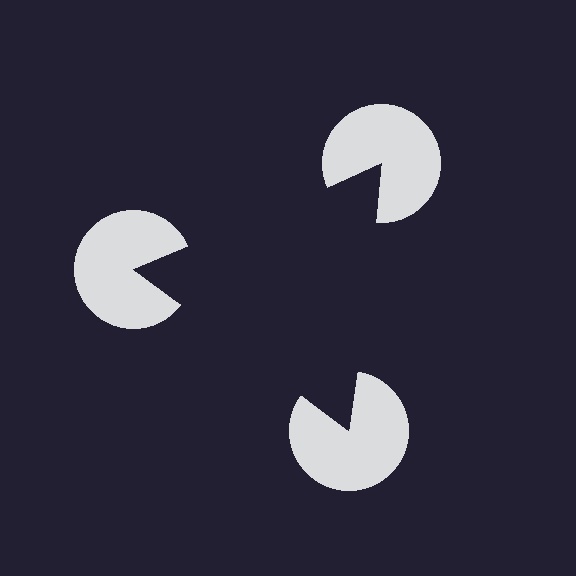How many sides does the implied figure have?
3 sides.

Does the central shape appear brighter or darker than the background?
It typically appears slightly darker than the background, even though no actual brightness change is drawn.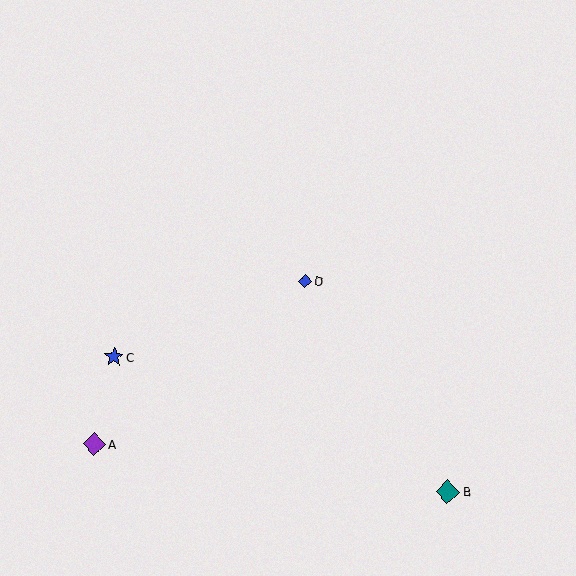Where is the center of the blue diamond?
The center of the blue diamond is at (305, 281).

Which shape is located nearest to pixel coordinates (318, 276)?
The blue diamond (labeled D) at (305, 281) is nearest to that location.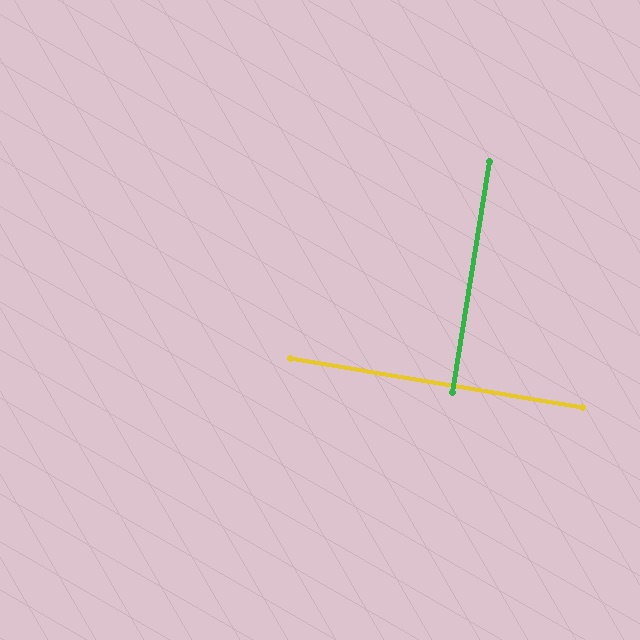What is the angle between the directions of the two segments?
Approximately 90 degrees.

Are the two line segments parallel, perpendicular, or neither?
Perpendicular — they meet at approximately 90°.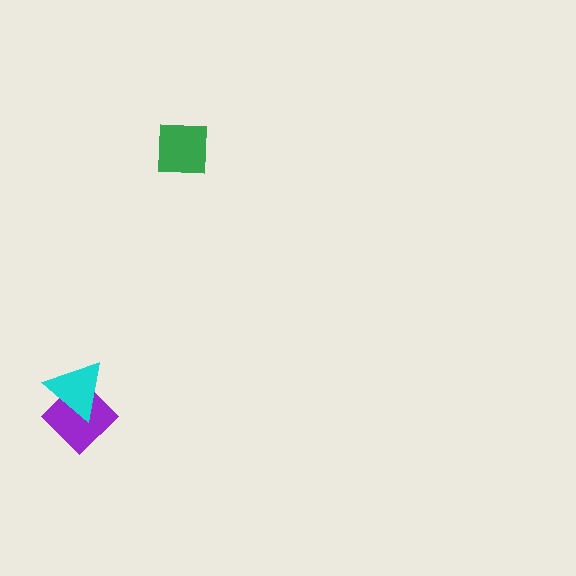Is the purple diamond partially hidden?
Yes, it is partially covered by another shape.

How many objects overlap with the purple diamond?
1 object overlaps with the purple diamond.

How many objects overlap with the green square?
0 objects overlap with the green square.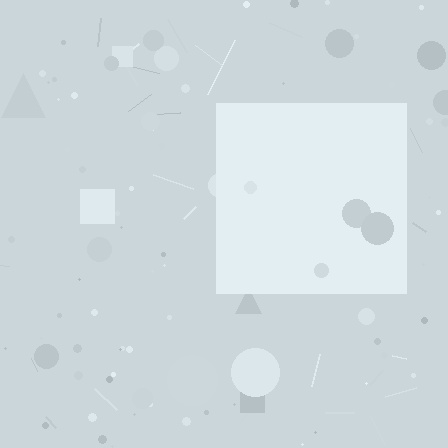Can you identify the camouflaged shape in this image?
The camouflaged shape is a square.